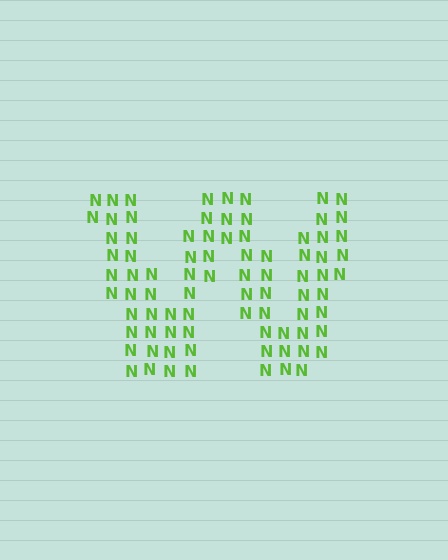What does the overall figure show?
The overall figure shows the letter W.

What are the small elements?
The small elements are letter N's.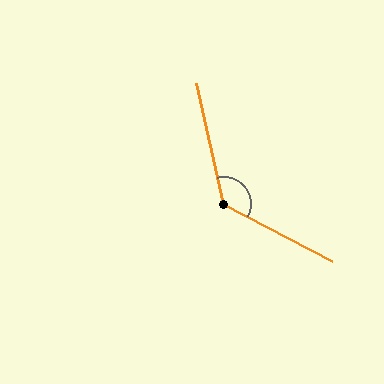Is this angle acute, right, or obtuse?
It is obtuse.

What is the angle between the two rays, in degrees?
Approximately 131 degrees.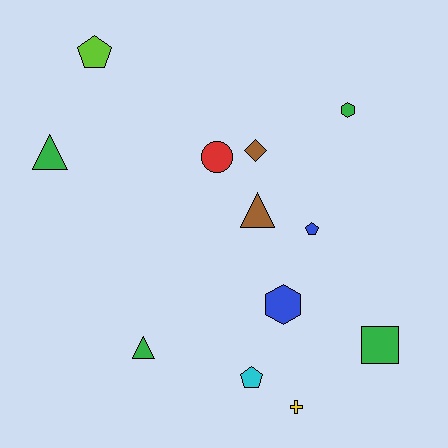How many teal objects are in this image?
There are no teal objects.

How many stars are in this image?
There are no stars.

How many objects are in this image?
There are 12 objects.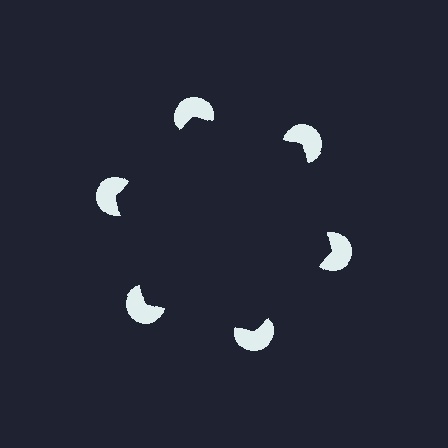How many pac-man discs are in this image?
There are 6 — one at each vertex of the illusory hexagon.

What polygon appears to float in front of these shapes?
An illusory hexagon — its edges are inferred from the aligned wedge cuts in the pac-man discs, not physically drawn.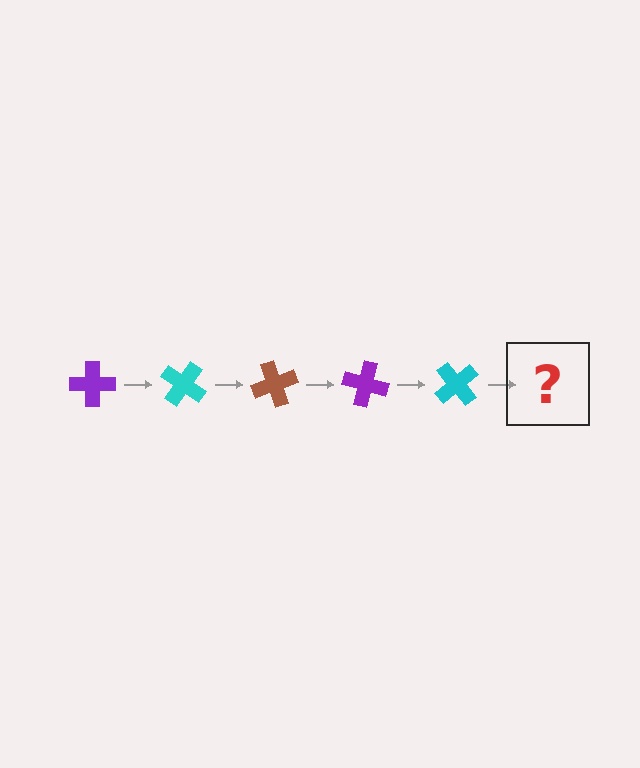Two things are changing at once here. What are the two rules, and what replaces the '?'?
The two rules are that it rotates 35 degrees each step and the color cycles through purple, cyan, and brown. The '?' should be a brown cross, rotated 175 degrees from the start.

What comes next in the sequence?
The next element should be a brown cross, rotated 175 degrees from the start.